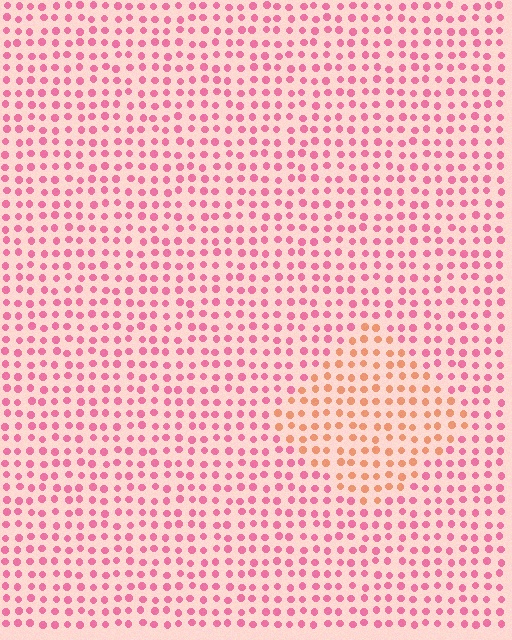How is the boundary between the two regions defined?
The boundary is defined purely by a slight shift in hue (about 42 degrees). Spacing, size, and orientation are identical on both sides.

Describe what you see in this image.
The image is filled with small pink elements in a uniform arrangement. A diamond-shaped region is visible where the elements are tinted to a slightly different hue, forming a subtle color boundary.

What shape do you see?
I see a diamond.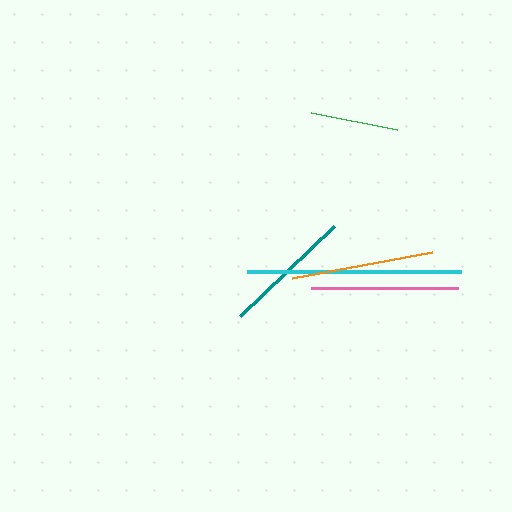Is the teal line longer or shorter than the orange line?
The orange line is longer than the teal line.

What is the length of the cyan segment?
The cyan segment is approximately 214 pixels long.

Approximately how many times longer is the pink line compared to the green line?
The pink line is approximately 1.7 times the length of the green line.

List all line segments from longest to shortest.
From longest to shortest: cyan, pink, orange, teal, green.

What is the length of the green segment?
The green segment is approximately 88 pixels long.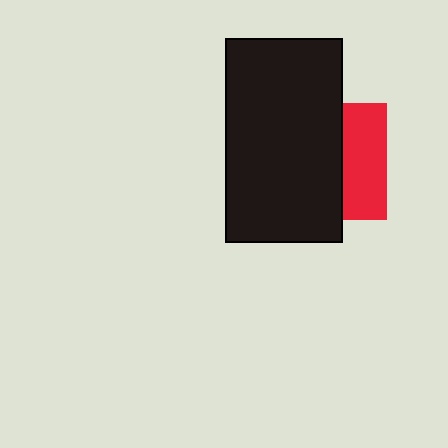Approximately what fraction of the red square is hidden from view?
Roughly 63% of the red square is hidden behind the black rectangle.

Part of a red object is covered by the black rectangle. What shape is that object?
It is a square.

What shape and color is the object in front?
The object in front is a black rectangle.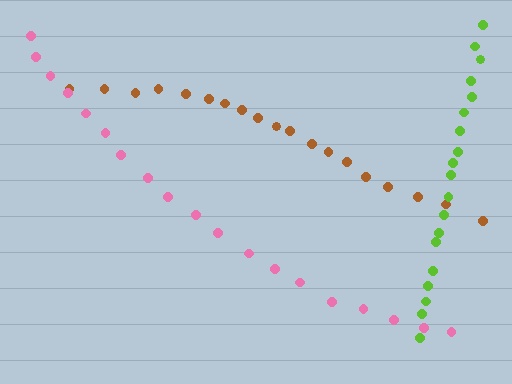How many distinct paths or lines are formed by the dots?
There are 3 distinct paths.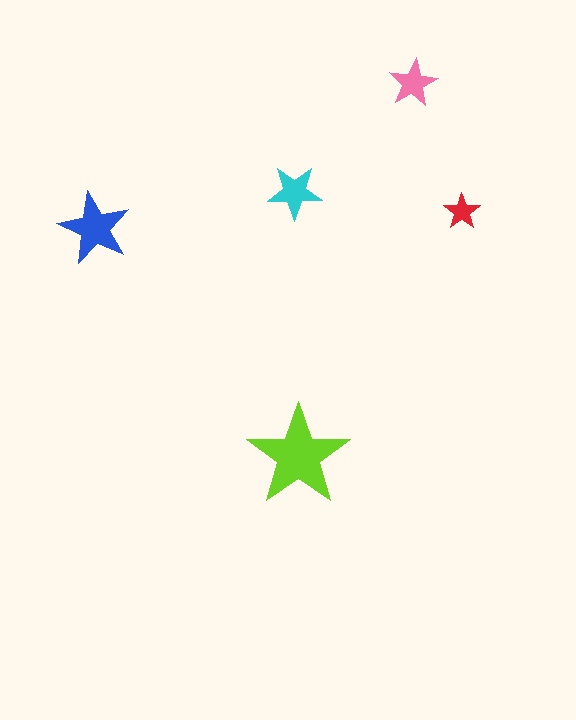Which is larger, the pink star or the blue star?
The blue one.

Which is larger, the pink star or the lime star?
The lime one.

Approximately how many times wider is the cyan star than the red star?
About 1.5 times wider.